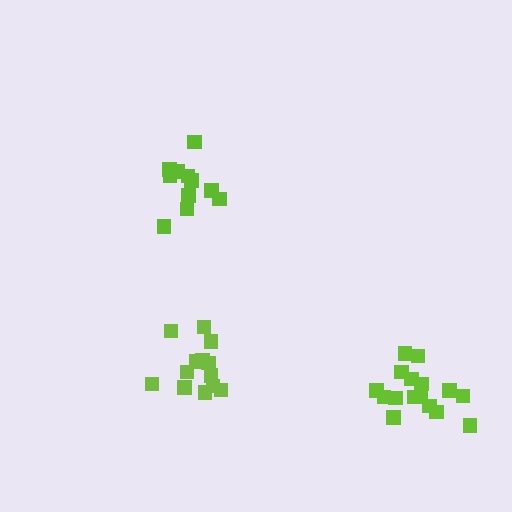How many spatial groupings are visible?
There are 3 spatial groupings.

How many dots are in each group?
Group 1: 11 dots, Group 2: 16 dots, Group 3: 13 dots (40 total).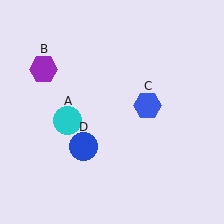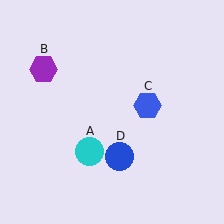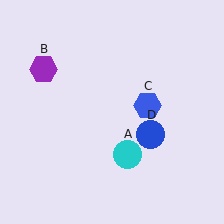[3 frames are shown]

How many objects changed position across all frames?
2 objects changed position: cyan circle (object A), blue circle (object D).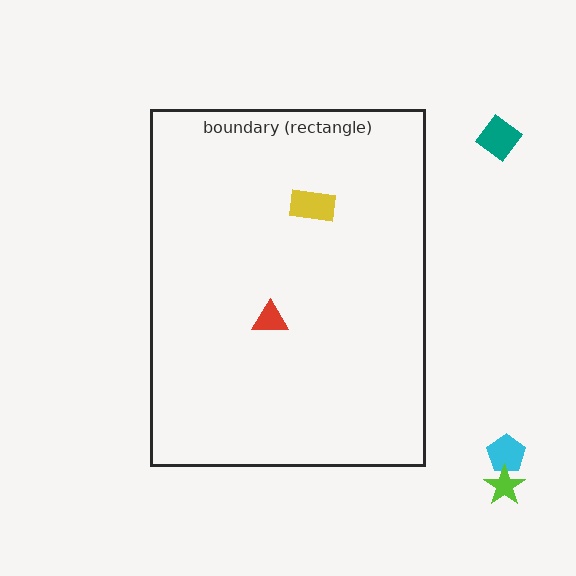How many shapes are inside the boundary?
2 inside, 3 outside.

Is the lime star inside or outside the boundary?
Outside.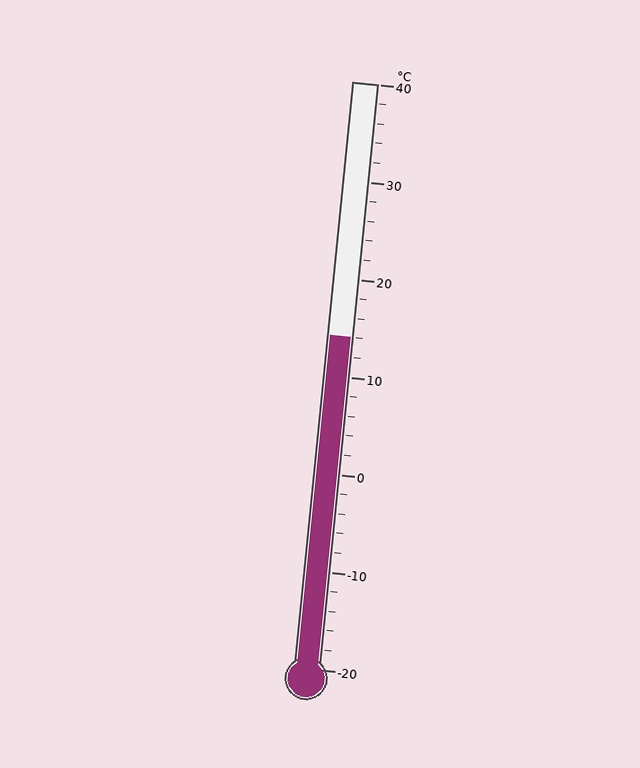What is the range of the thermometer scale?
The thermometer scale ranges from -20°C to 40°C.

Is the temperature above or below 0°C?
The temperature is above 0°C.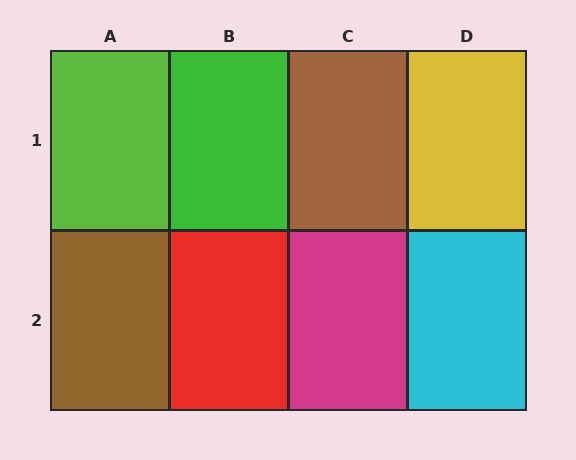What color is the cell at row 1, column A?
Lime.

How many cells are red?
1 cell is red.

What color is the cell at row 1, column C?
Brown.